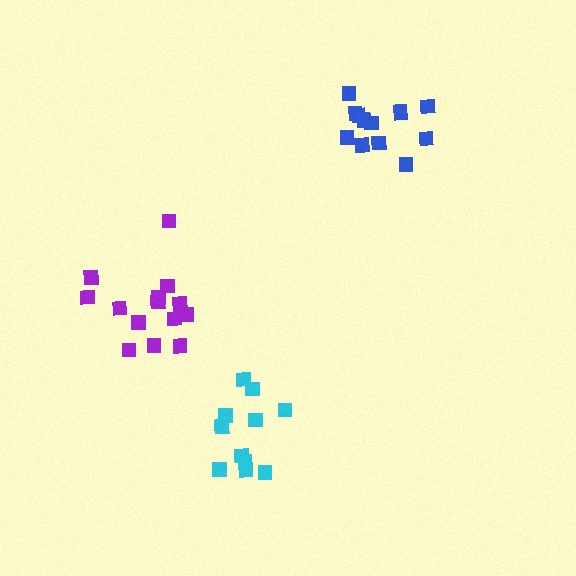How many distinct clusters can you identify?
There are 3 distinct clusters.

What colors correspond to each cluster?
The clusters are colored: purple, blue, cyan.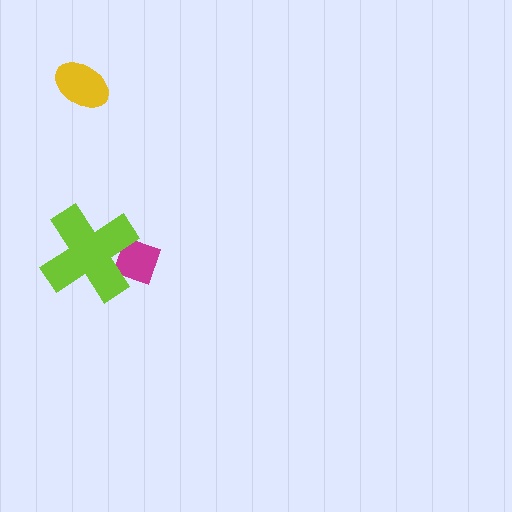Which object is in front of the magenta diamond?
The lime cross is in front of the magenta diamond.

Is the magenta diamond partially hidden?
Yes, it is partially covered by another shape.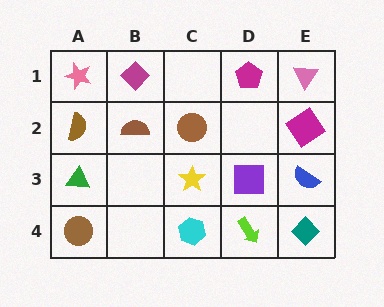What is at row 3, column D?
A purple square.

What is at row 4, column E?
A teal diamond.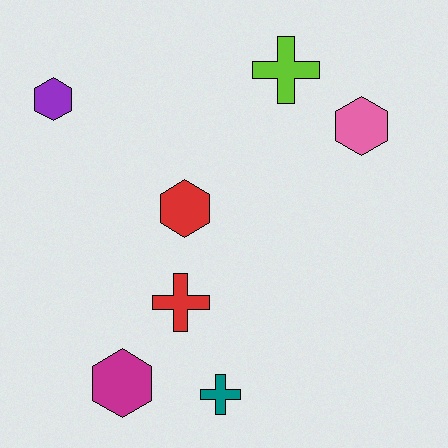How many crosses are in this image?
There are 3 crosses.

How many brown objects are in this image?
There are no brown objects.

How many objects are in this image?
There are 7 objects.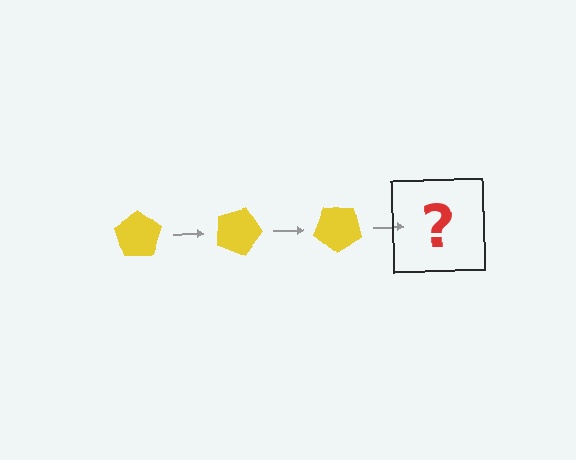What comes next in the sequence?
The next element should be a yellow pentagon rotated 60 degrees.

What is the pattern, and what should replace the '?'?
The pattern is that the pentagon rotates 20 degrees each step. The '?' should be a yellow pentagon rotated 60 degrees.